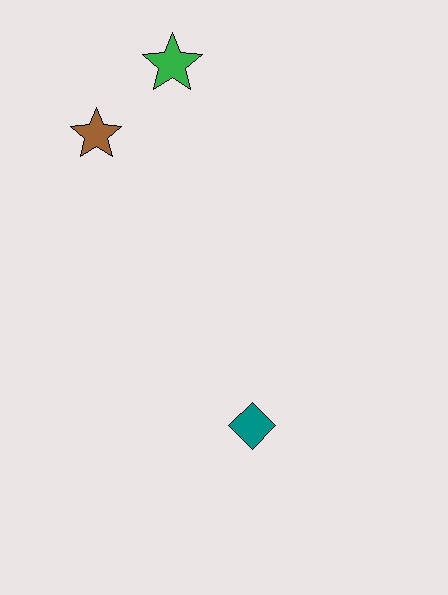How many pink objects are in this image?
There are no pink objects.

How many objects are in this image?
There are 3 objects.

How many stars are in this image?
There are 2 stars.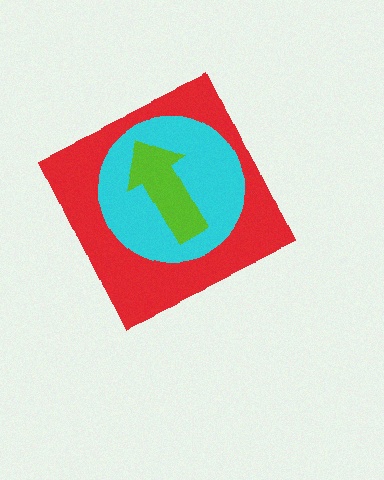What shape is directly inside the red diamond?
The cyan circle.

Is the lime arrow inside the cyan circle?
Yes.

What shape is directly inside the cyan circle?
The lime arrow.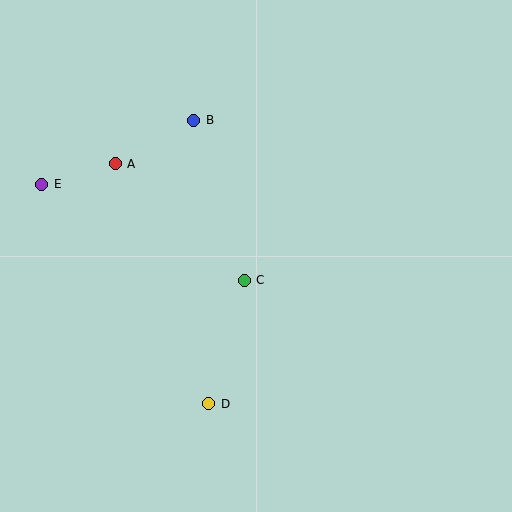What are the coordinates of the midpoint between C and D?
The midpoint between C and D is at (226, 342).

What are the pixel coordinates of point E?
Point E is at (42, 184).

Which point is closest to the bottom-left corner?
Point D is closest to the bottom-left corner.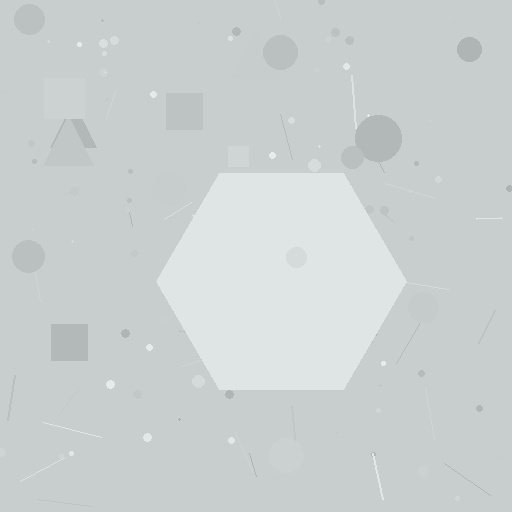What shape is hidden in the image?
A hexagon is hidden in the image.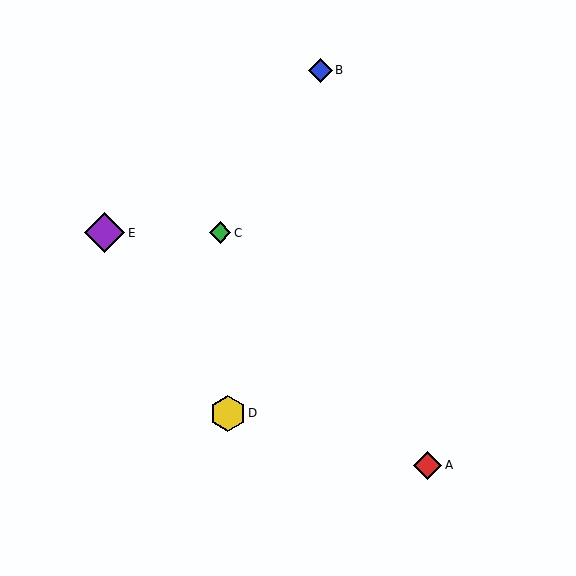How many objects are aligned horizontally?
2 objects (C, E) are aligned horizontally.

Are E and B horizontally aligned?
No, E is at y≈233 and B is at y≈70.